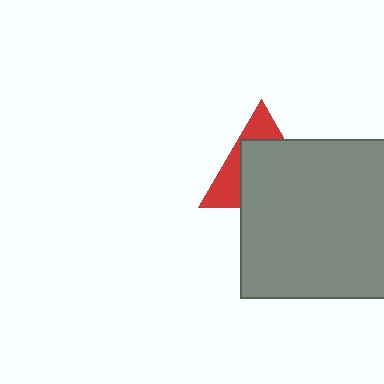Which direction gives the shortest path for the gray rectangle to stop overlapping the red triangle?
Moving toward the lower-right gives the shortest separation.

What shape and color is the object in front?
The object in front is a gray rectangle.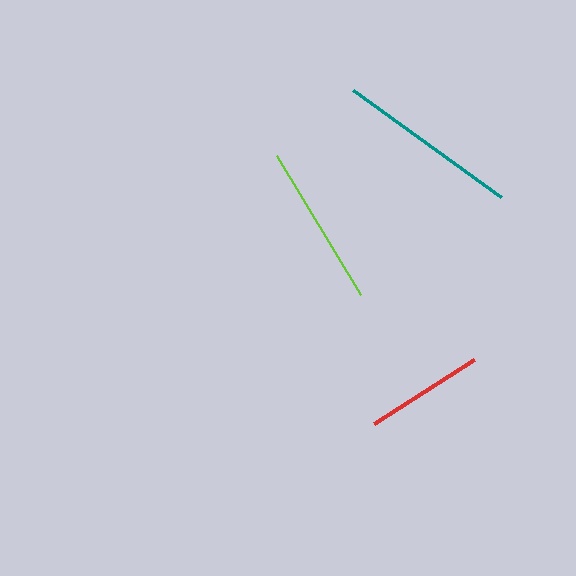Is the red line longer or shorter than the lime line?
The lime line is longer than the red line.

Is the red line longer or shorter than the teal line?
The teal line is longer than the red line.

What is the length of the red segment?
The red segment is approximately 119 pixels long.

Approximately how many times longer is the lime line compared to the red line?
The lime line is approximately 1.4 times the length of the red line.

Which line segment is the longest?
The teal line is the longest at approximately 183 pixels.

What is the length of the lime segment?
The lime segment is approximately 162 pixels long.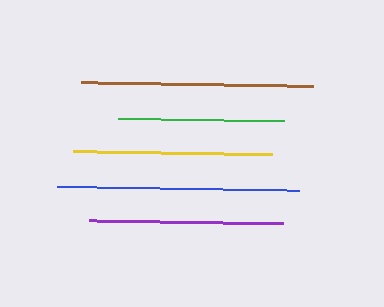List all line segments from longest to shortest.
From longest to shortest: blue, brown, yellow, purple, green.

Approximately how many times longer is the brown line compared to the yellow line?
The brown line is approximately 1.2 times the length of the yellow line.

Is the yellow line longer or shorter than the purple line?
The yellow line is longer than the purple line.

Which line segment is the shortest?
The green line is the shortest at approximately 166 pixels.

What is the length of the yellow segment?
The yellow segment is approximately 199 pixels long.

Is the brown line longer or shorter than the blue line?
The blue line is longer than the brown line.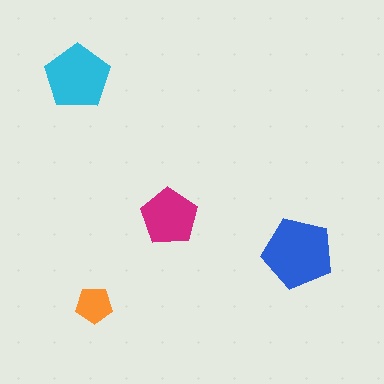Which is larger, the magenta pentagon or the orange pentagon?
The magenta one.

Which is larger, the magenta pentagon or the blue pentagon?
The blue one.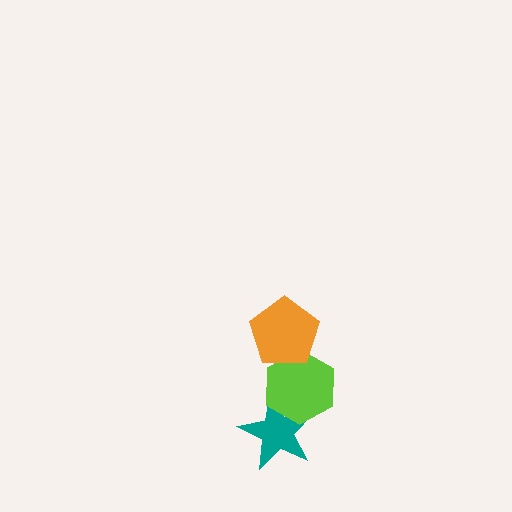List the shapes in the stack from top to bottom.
From top to bottom: the orange pentagon, the lime hexagon, the teal star.